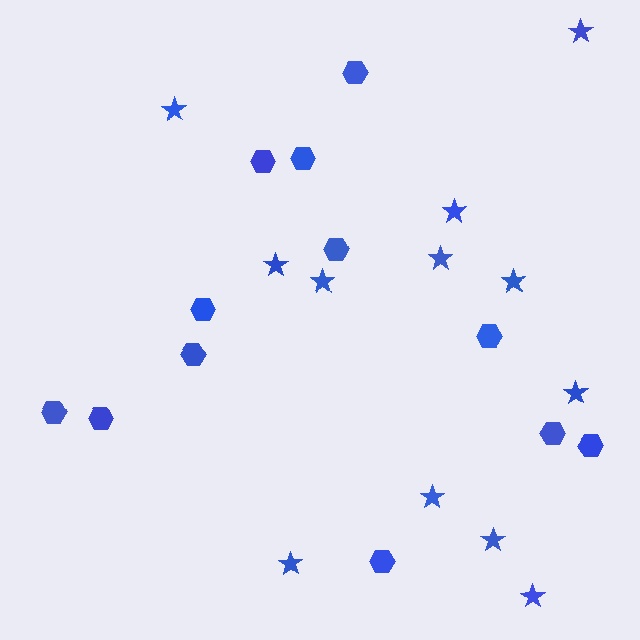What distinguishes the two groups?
There are 2 groups: one group of stars (12) and one group of hexagons (12).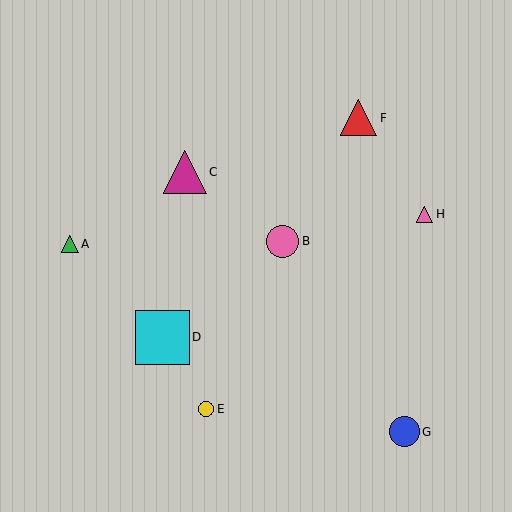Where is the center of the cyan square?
The center of the cyan square is at (162, 337).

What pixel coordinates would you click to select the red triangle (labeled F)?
Click at (359, 118) to select the red triangle F.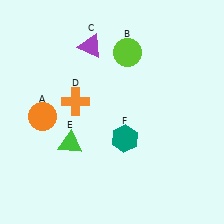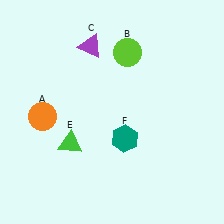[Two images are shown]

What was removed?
The orange cross (D) was removed in Image 2.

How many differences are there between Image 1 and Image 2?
There is 1 difference between the two images.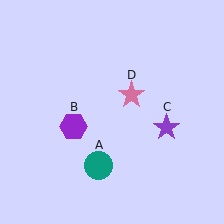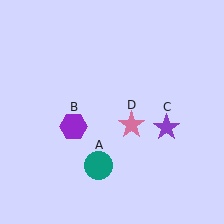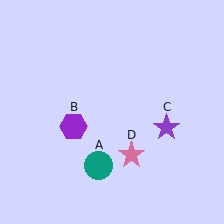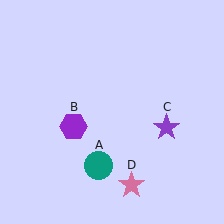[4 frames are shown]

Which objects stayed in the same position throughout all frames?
Teal circle (object A) and purple hexagon (object B) and purple star (object C) remained stationary.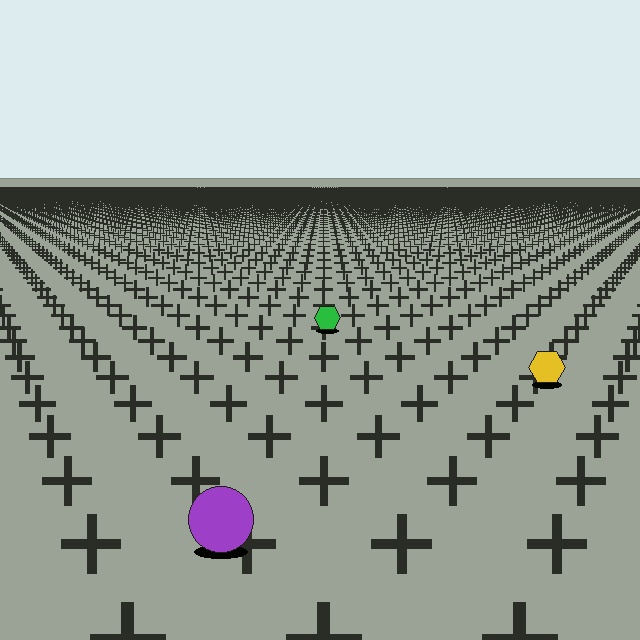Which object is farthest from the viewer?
The green hexagon is farthest from the viewer. It appears smaller and the ground texture around it is denser.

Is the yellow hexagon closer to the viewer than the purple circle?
No. The purple circle is closer — you can tell from the texture gradient: the ground texture is coarser near it.